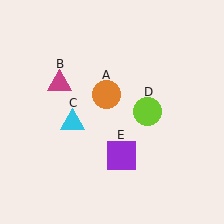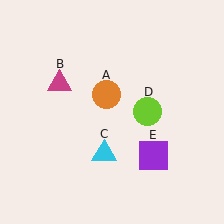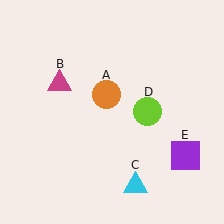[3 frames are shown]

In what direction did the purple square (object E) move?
The purple square (object E) moved right.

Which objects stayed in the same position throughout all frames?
Orange circle (object A) and magenta triangle (object B) and lime circle (object D) remained stationary.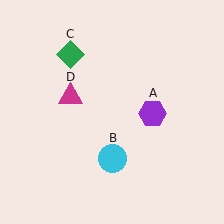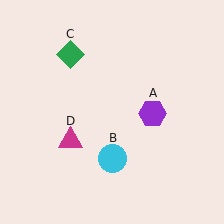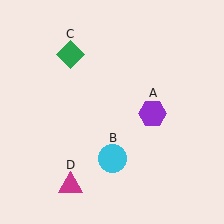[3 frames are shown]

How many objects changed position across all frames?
1 object changed position: magenta triangle (object D).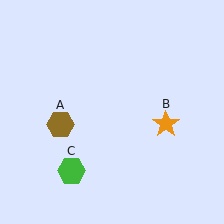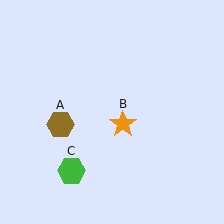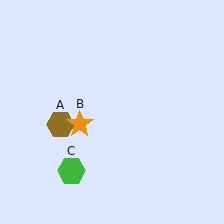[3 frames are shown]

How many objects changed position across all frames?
1 object changed position: orange star (object B).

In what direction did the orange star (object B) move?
The orange star (object B) moved left.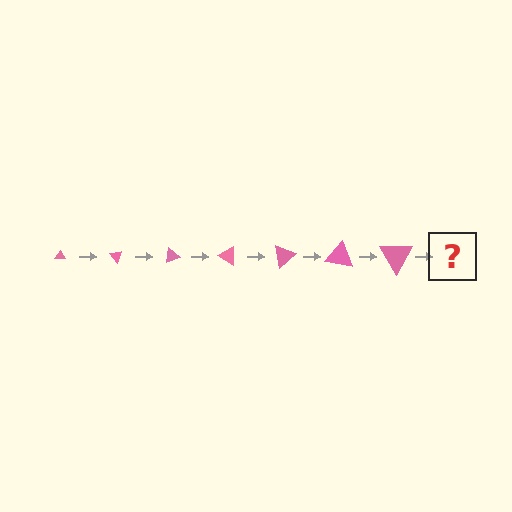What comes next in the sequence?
The next element should be a triangle, larger than the previous one and rotated 350 degrees from the start.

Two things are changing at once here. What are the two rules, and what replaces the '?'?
The two rules are that the triangle grows larger each step and it rotates 50 degrees each step. The '?' should be a triangle, larger than the previous one and rotated 350 degrees from the start.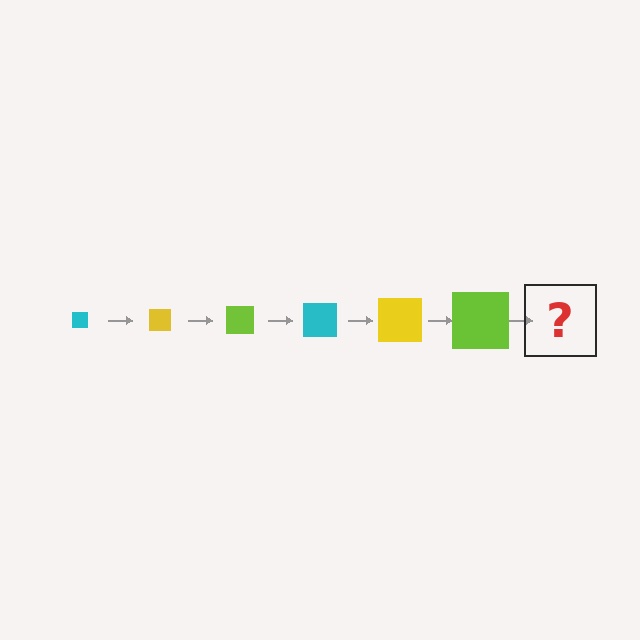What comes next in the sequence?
The next element should be a cyan square, larger than the previous one.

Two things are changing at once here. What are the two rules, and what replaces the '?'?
The two rules are that the square grows larger each step and the color cycles through cyan, yellow, and lime. The '?' should be a cyan square, larger than the previous one.